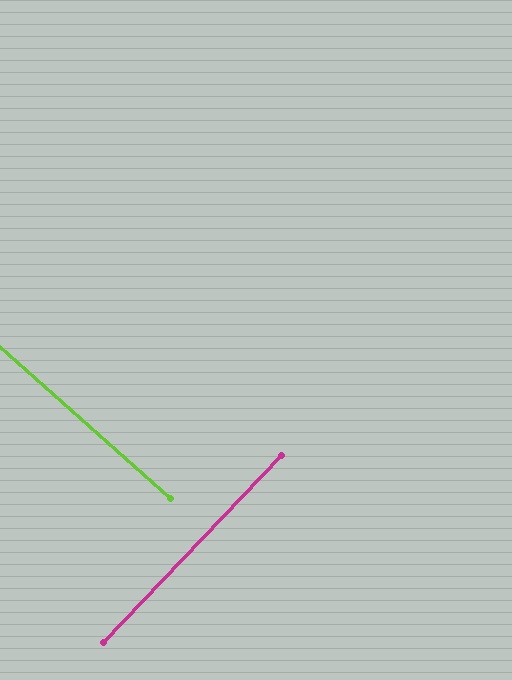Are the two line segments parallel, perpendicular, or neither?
Perpendicular — they meet at approximately 88°.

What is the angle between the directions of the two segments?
Approximately 88 degrees.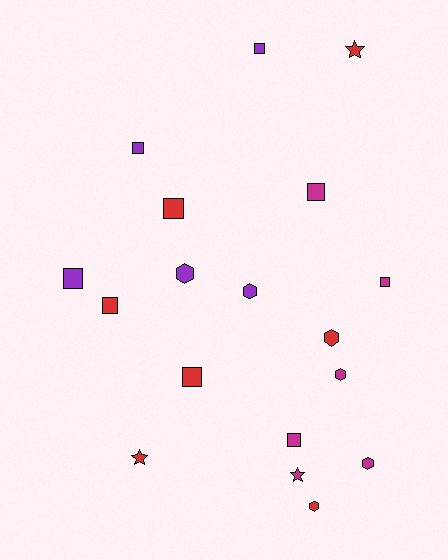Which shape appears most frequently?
Square, with 9 objects.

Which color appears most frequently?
Red, with 7 objects.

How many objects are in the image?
There are 18 objects.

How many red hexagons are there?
There are 2 red hexagons.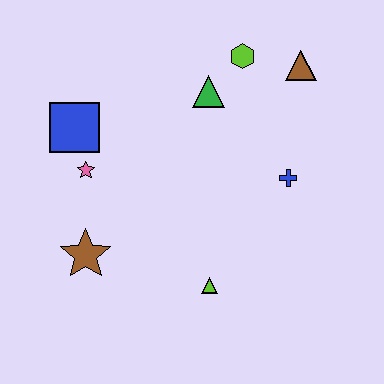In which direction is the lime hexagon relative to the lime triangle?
The lime hexagon is above the lime triangle.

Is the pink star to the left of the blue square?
No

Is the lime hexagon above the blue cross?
Yes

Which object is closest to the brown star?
The pink star is closest to the brown star.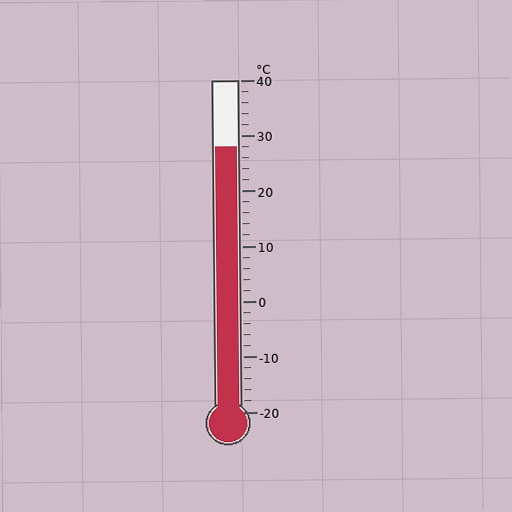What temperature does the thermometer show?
The thermometer shows approximately 28°C.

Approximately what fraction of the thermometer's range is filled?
The thermometer is filled to approximately 80% of its range.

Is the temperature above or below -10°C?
The temperature is above -10°C.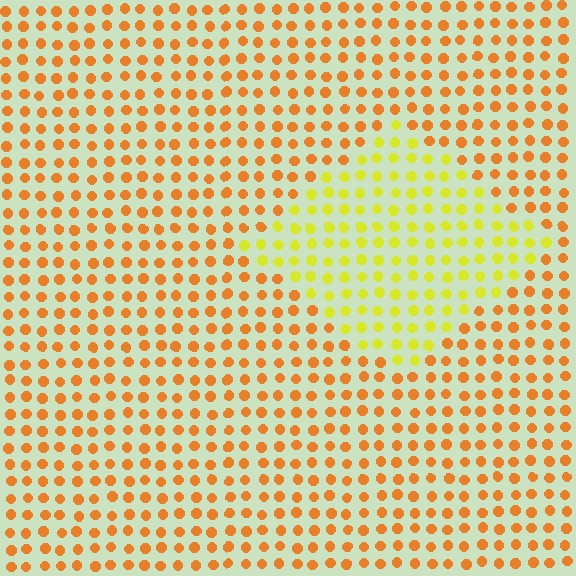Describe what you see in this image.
The image is filled with small orange elements in a uniform arrangement. A diamond-shaped region is visible where the elements are tinted to a slightly different hue, forming a subtle color boundary.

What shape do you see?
I see a diamond.